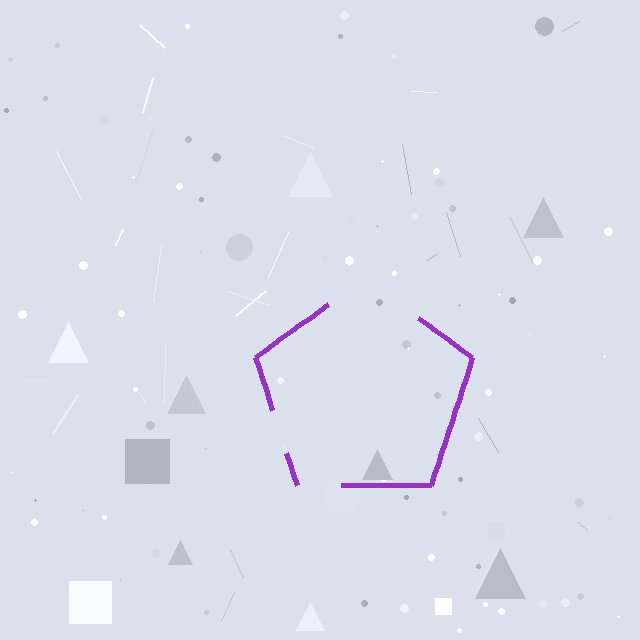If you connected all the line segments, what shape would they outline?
They would outline a pentagon.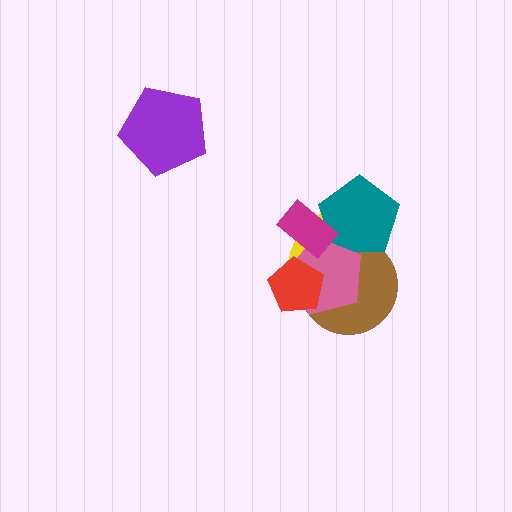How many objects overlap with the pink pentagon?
5 objects overlap with the pink pentagon.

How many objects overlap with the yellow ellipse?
5 objects overlap with the yellow ellipse.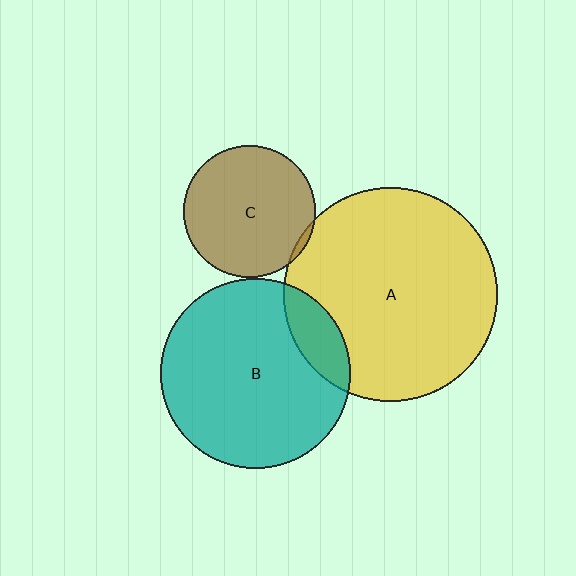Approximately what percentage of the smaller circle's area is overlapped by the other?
Approximately 15%.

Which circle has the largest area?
Circle A (yellow).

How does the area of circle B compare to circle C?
Approximately 2.1 times.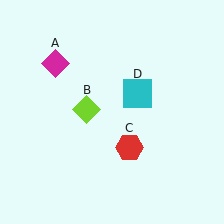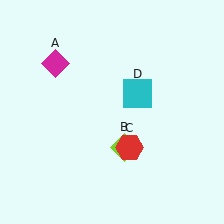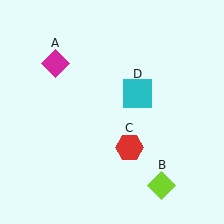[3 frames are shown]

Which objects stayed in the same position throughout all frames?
Magenta diamond (object A) and red hexagon (object C) and cyan square (object D) remained stationary.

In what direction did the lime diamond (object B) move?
The lime diamond (object B) moved down and to the right.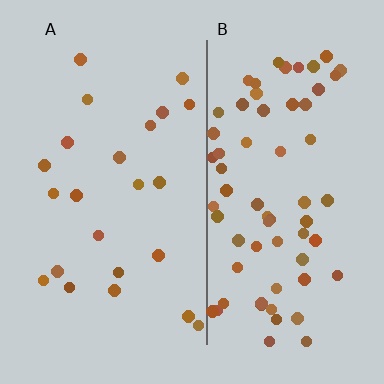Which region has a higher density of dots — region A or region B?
B (the right).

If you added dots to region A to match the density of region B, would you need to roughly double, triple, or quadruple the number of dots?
Approximately triple.